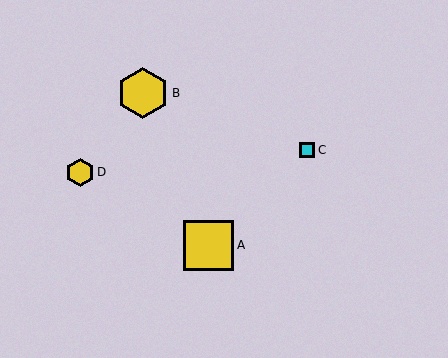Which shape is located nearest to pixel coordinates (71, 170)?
The yellow hexagon (labeled D) at (80, 172) is nearest to that location.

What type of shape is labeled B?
Shape B is a yellow hexagon.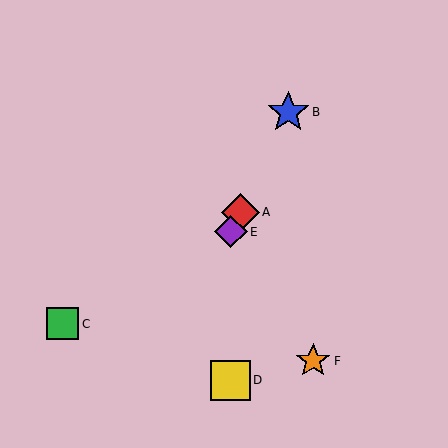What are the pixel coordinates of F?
Object F is at (313, 361).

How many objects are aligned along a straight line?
3 objects (A, B, E) are aligned along a straight line.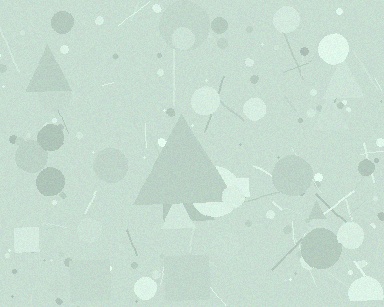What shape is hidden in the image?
A triangle is hidden in the image.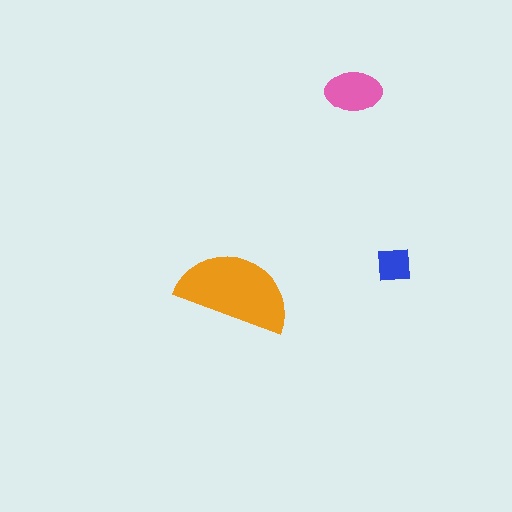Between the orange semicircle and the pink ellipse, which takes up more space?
The orange semicircle.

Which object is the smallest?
The blue square.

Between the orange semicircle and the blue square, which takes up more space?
The orange semicircle.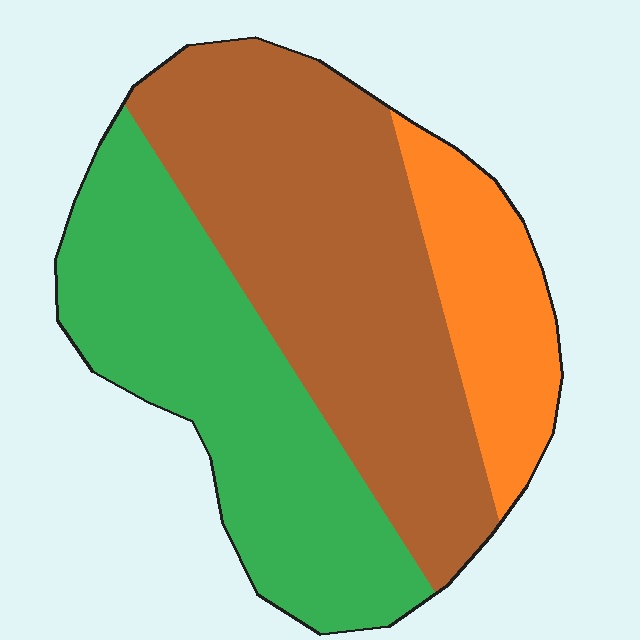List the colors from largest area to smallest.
From largest to smallest: brown, green, orange.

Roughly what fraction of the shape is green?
Green covers 38% of the shape.